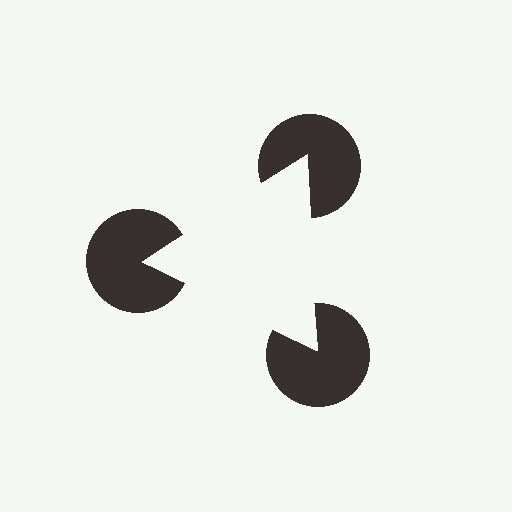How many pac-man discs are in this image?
There are 3 — one at each vertex of the illusory triangle.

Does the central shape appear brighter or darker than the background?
It typically appears slightly brighter than the background, even though no actual brightness change is drawn.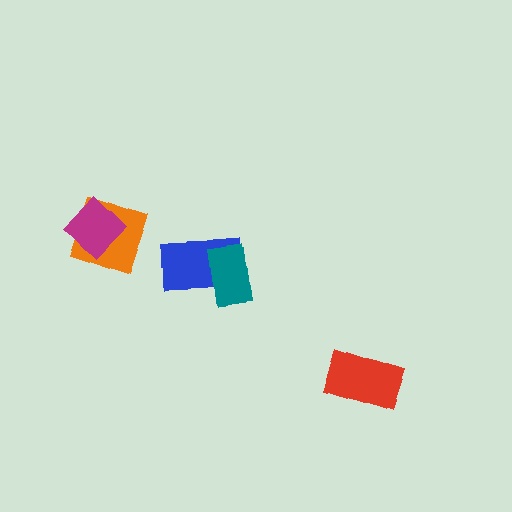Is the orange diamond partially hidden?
Yes, it is partially covered by another shape.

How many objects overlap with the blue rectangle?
1 object overlaps with the blue rectangle.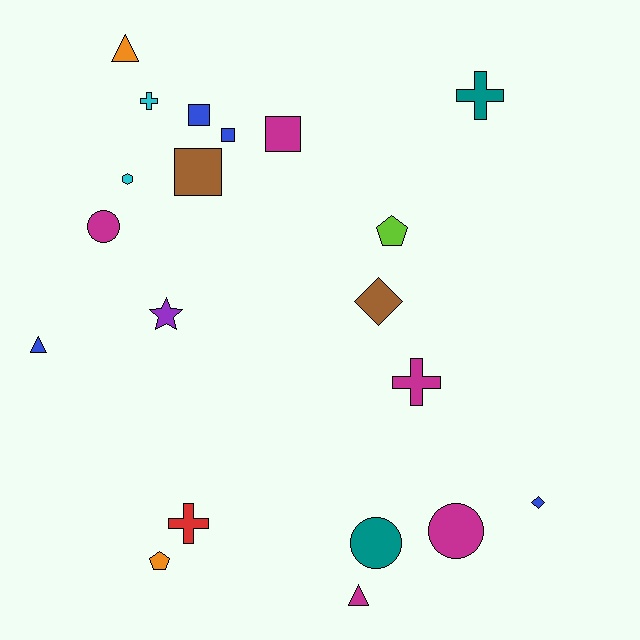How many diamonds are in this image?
There are 2 diamonds.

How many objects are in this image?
There are 20 objects.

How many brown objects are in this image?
There are 2 brown objects.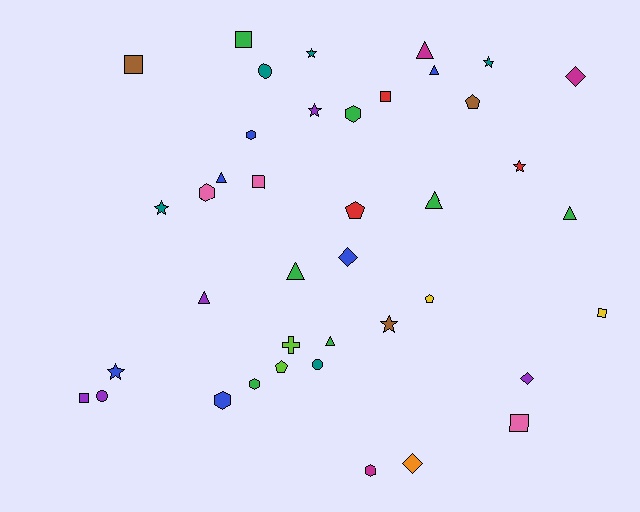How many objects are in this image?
There are 40 objects.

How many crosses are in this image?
There is 1 cross.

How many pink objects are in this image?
There are 3 pink objects.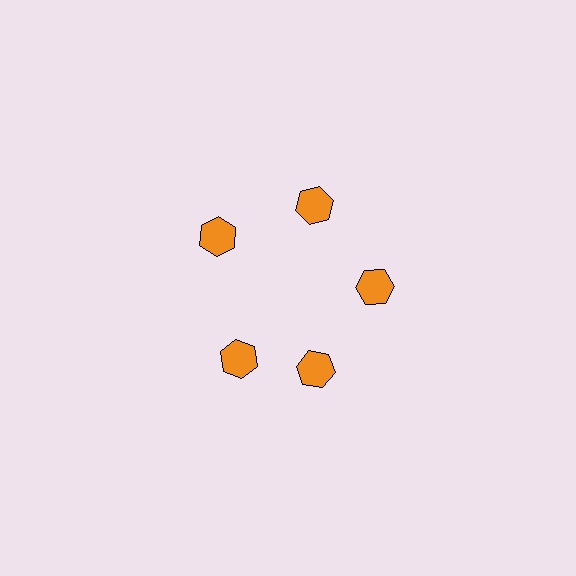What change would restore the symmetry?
The symmetry would be restored by rotating it back into even spacing with its neighbors so that all 5 hexagons sit at equal angles and equal distance from the center.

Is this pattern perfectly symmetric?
No. The 5 orange hexagons are arranged in a ring, but one element near the 8 o'clock position is rotated out of alignment along the ring, breaking the 5-fold rotational symmetry.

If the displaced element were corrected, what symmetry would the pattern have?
It would have 5-fold rotational symmetry — the pattern would map onto itself every 72 degrees.